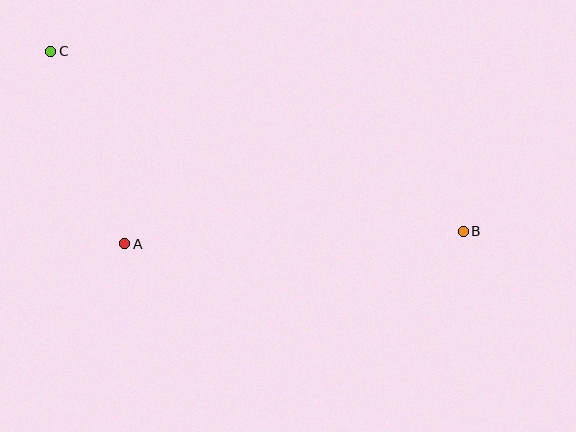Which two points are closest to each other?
Points A and C are closest to each other.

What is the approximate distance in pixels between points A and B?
The distance between A and B is approximately 339 pixels.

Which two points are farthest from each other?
Points B and C are farthest from each other.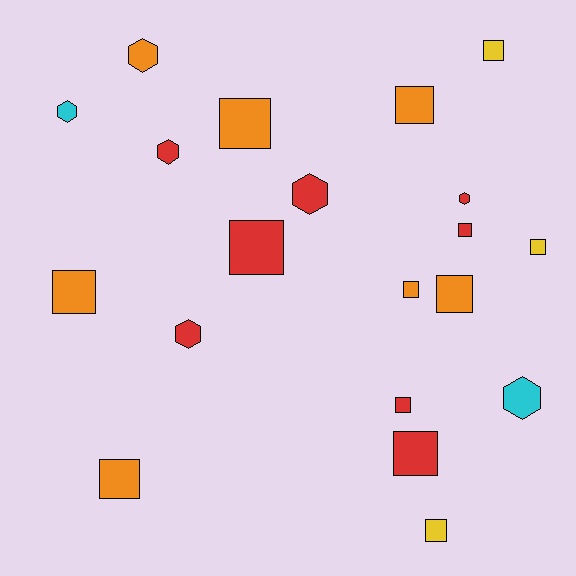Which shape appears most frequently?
Square, with 13 objects.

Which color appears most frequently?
Red, with 8 objects.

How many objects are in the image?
There are 20 objects.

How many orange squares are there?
There are 6 orange squares.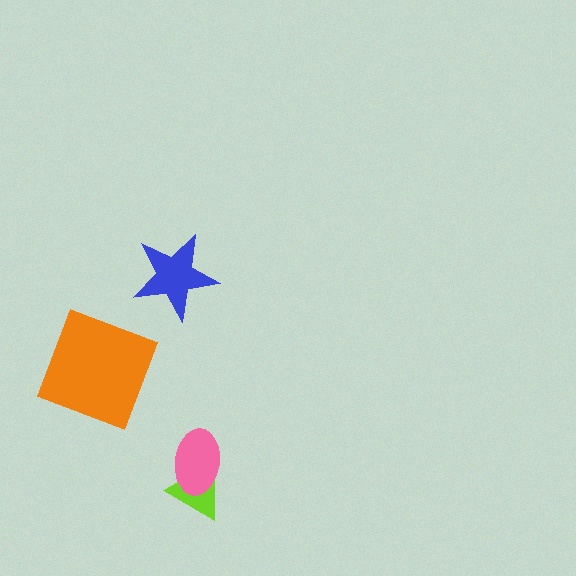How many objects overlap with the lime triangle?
1 object overlaps with the lime triangle.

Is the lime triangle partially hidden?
Yes, it is partially covered by another shape.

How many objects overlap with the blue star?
0 objects overlap with the blue star.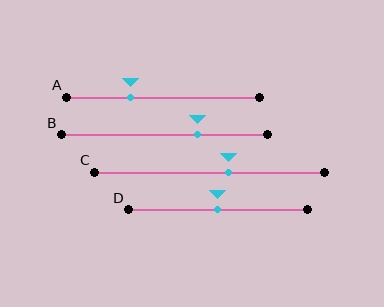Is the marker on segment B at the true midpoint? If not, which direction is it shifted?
No, the marker on segment B is shifted to the right by about 16% of the segment length.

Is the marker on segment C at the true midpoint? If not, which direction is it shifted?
No, the marker on segment C is shifted to the right by about 8% of the segment length.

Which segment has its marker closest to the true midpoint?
Segment D has its marker closest to the true midpoint.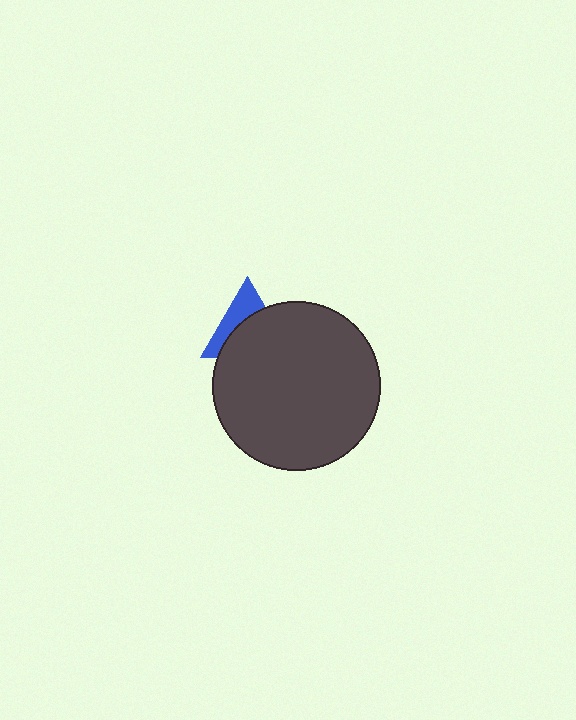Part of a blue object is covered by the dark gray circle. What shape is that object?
It is a triangle.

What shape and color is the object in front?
The object in front is a dark gray circle.